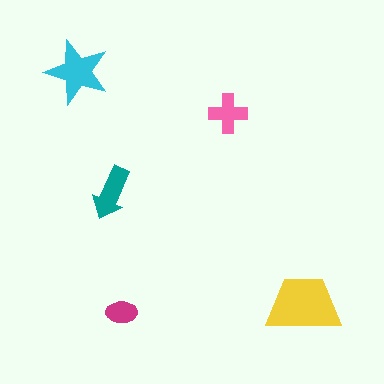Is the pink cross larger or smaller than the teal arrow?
Smaller.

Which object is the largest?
The yellow trapezoid.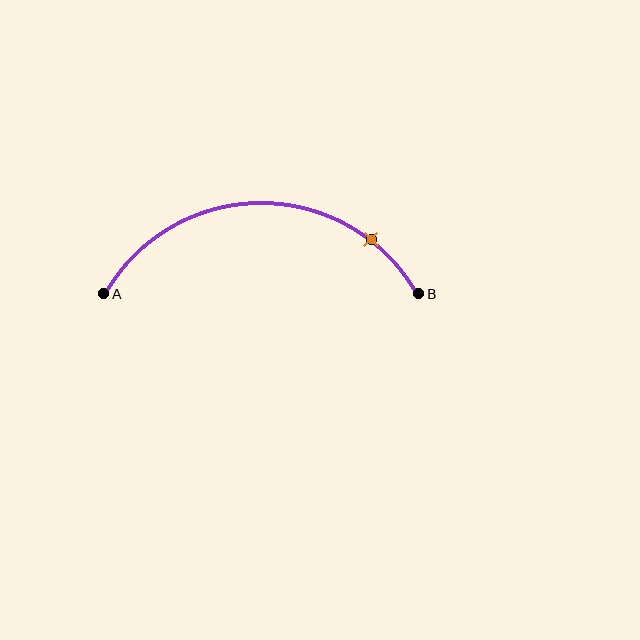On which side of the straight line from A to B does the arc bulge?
The arc bulges above the straight line connecting A and B.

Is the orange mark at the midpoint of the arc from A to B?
No. The orange mark lies on the arc but is closer to endpoint B. The arc midpoint would be at the point on the curve equidistant along the arc from both A and B.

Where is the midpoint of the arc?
The arc midpoint is the point on the curve farthest from the straight line joining A and B. It sits above that line.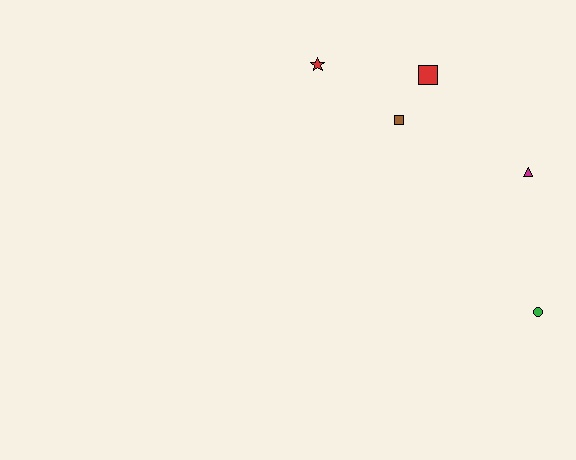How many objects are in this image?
There are 5 objects.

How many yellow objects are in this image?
There are no yellow objects.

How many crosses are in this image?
There are no crosses.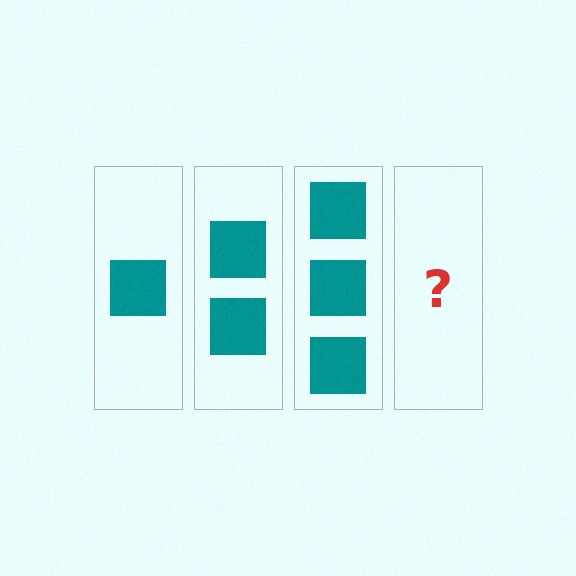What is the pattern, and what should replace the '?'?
The pattern is that each step adds one more square. The '?' should be 4 squares.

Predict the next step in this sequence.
The next step is 4 squares.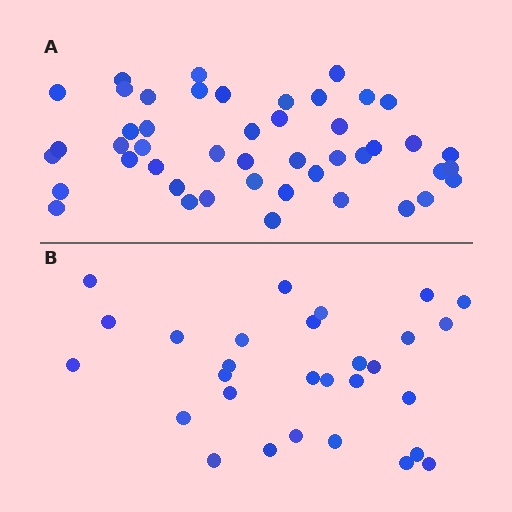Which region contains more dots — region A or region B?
Region A (the top region) has more dots.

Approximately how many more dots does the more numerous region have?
Region A has approximately 15 more dots than region B.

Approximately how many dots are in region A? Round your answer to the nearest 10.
About 50 dots. (The exact count is 46, which rounds to 50.)